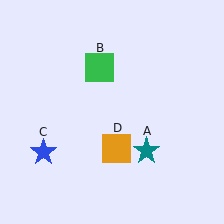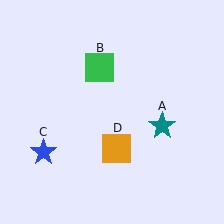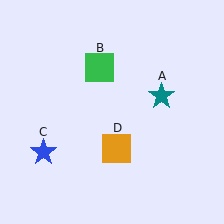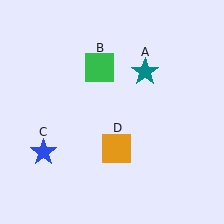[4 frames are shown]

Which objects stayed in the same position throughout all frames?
Green square (object B) and blue star (object C) and orange square (object D) remained stationary.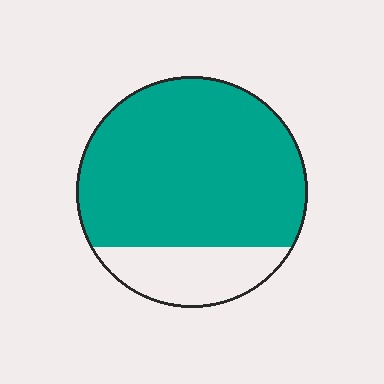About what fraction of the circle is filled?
About four fifths (4/5).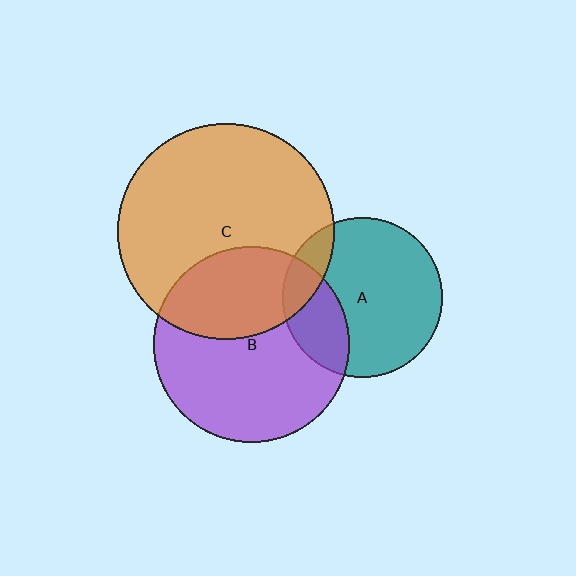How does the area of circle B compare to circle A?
Approximately 1.5 times.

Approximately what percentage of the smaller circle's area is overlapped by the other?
Approximately 15%.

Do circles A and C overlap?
Yes.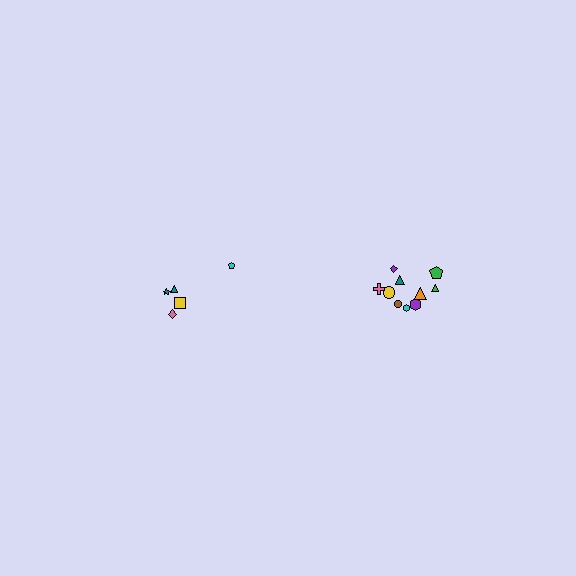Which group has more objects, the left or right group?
The right group.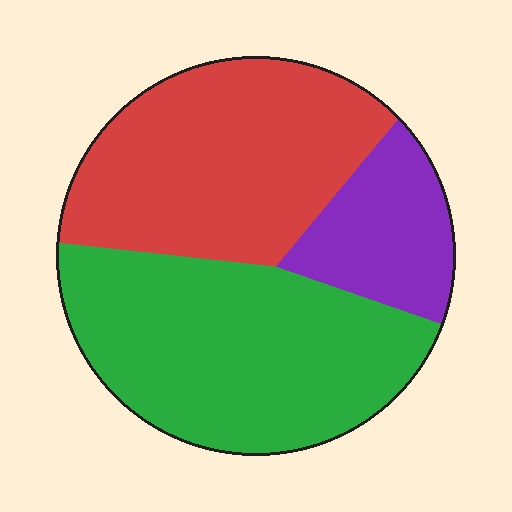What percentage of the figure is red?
Red covers around 40% of the figure.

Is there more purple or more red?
Red.